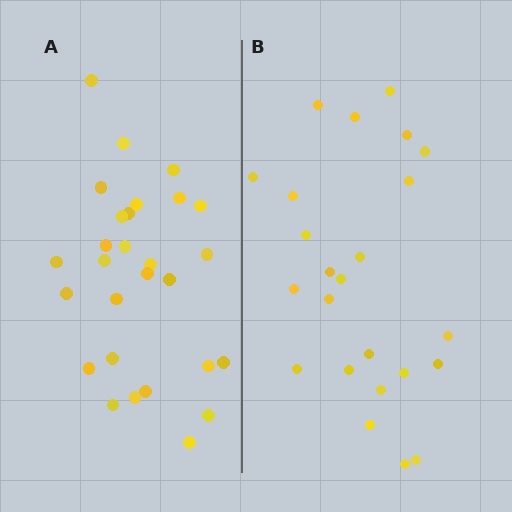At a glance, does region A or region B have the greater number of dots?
Region A (the left region) has more dots.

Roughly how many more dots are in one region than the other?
Region A has about 4 more dots than region B.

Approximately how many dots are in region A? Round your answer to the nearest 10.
About 30 dots. (The exact count is 28, which rounds to 30.)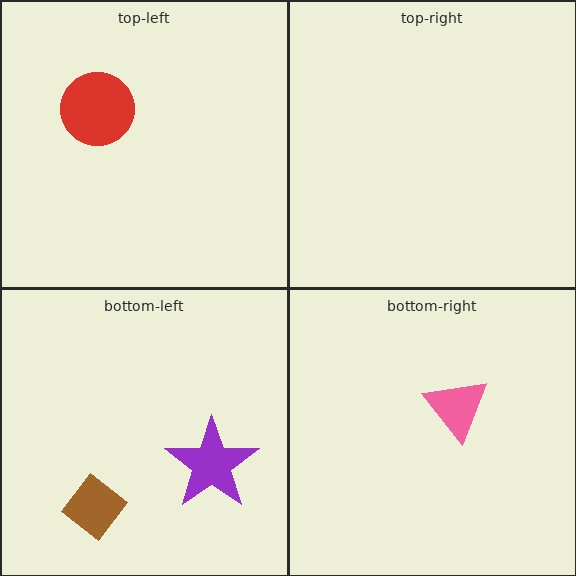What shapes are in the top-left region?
The red circle.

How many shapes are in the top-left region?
1.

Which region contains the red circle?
The top-left region.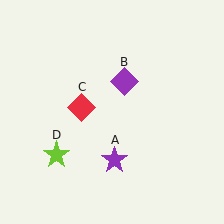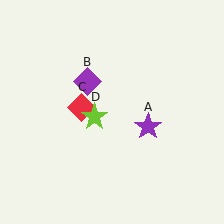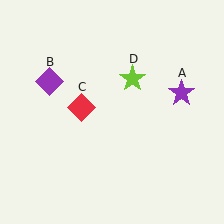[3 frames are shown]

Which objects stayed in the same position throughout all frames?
Red diamond (object C) remained stationary.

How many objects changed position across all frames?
3 objects changed position: purple star (object A), purple diamond (object B), lime star (object D).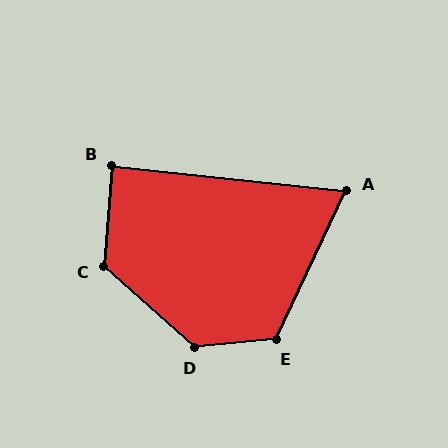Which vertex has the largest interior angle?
D, at approximately 132 degrees.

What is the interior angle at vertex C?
Approximately 128 degrees (obtuse).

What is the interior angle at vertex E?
Approximately 121 degrees (obtuse).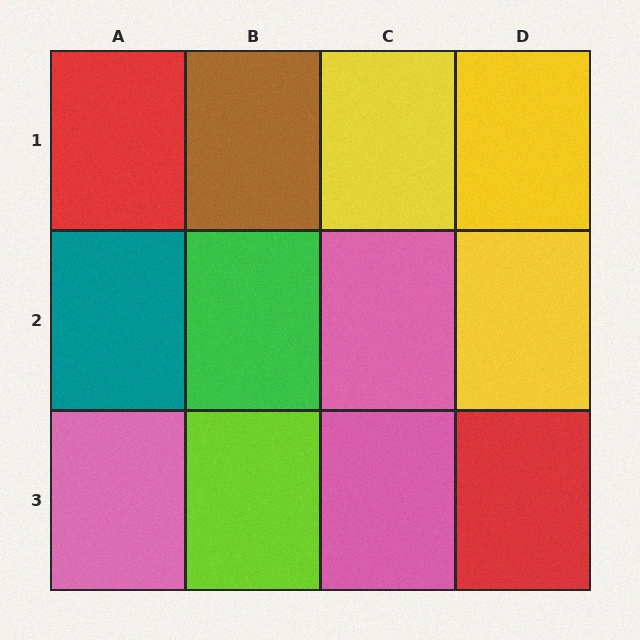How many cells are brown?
1 cell is brown.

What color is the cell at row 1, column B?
Brown.